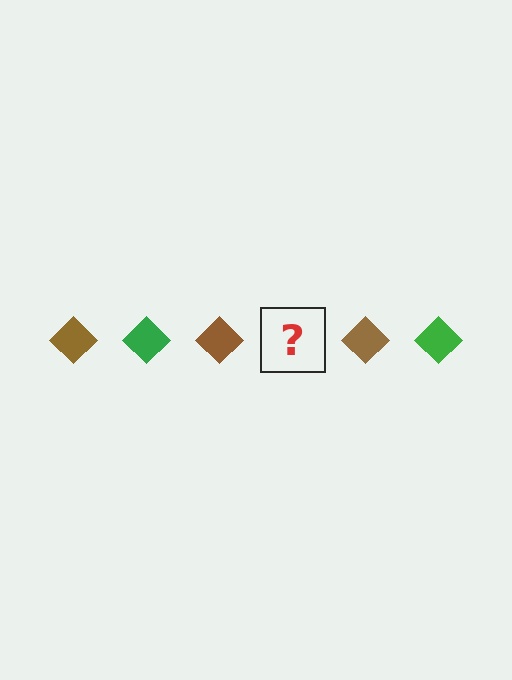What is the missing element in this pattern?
The missing element is a green diamond.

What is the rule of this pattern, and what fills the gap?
The rule is that the pattern cycles through brown, green diamonds. The gap should be filled with a green diamond.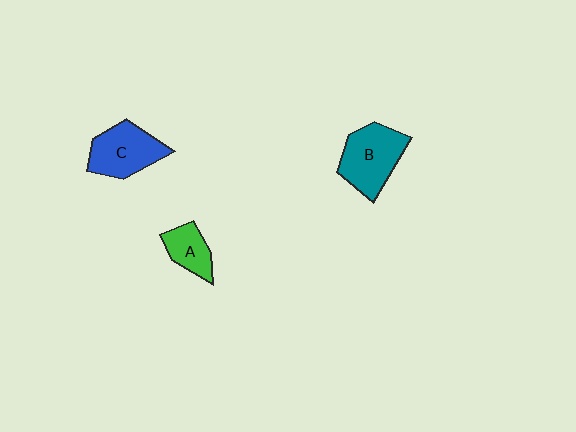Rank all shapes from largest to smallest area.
From largest to smallest: B (teal), C (blue), A (green).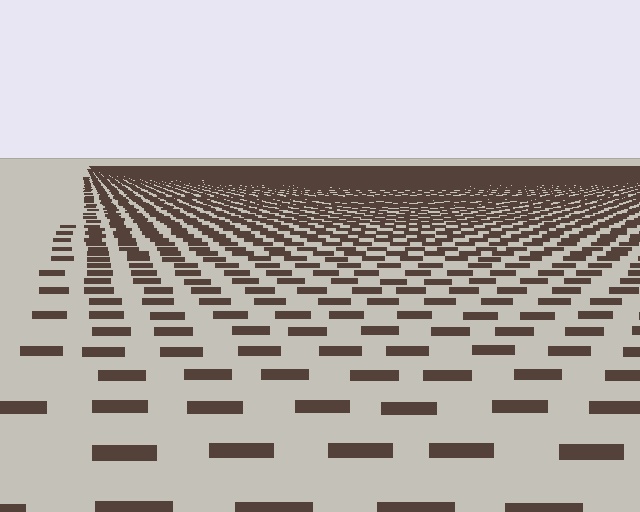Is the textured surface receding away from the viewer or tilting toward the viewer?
The surface is receding away from the viewer. Texture elements get smaller and denser toward the top.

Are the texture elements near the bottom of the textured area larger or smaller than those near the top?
Larger. Near the bottom, elements are closer to the viewer and appear at a bigger on-screen size.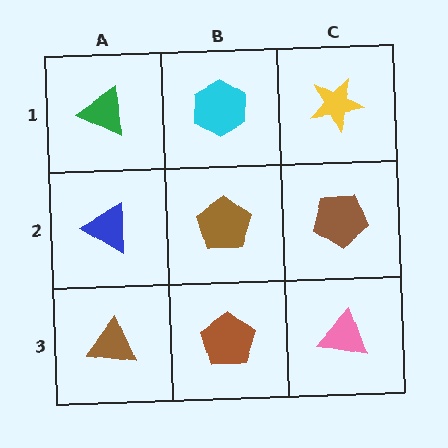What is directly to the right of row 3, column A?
A brown pentagon.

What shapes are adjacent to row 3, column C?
A brown pentagon (row 2, column C), a brown pentagon (row 3, column B).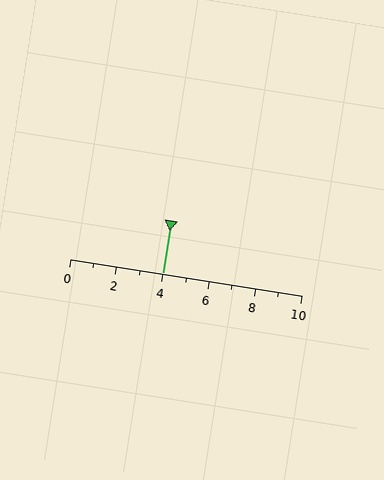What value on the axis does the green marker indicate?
The marker indicates approximately 4.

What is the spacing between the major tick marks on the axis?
The major ticks are spaced 2 apart.